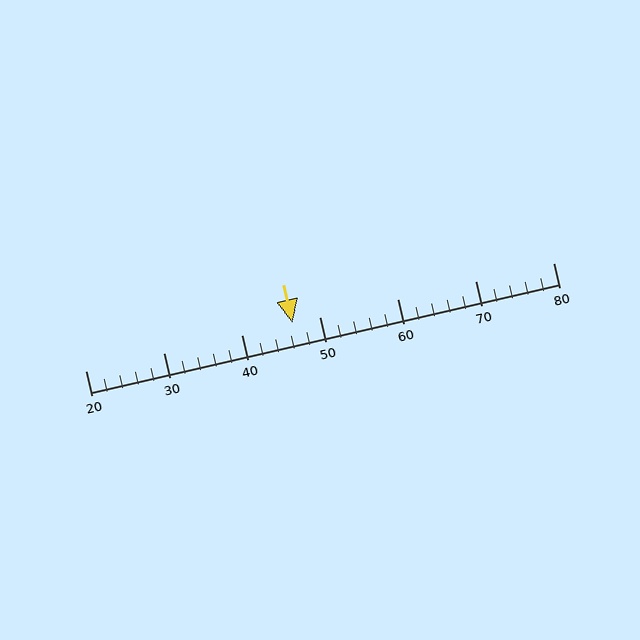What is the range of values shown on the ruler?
The ruler shows values from 20 to 80.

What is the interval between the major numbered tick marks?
The major tick marks are spaced 10 units apart.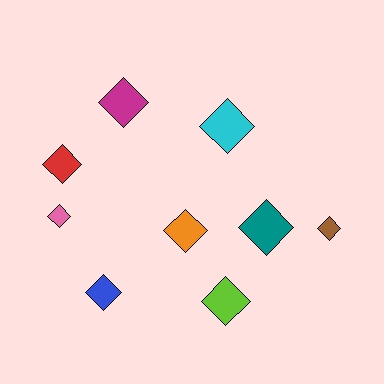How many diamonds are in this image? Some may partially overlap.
There are 9 diamonds.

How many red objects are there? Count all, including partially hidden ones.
There is 1 red object.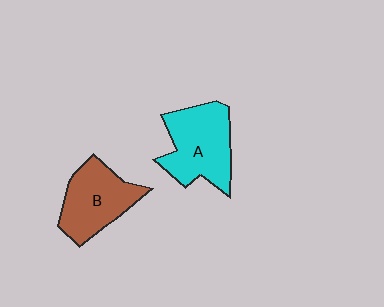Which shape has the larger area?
Shape A (cyan).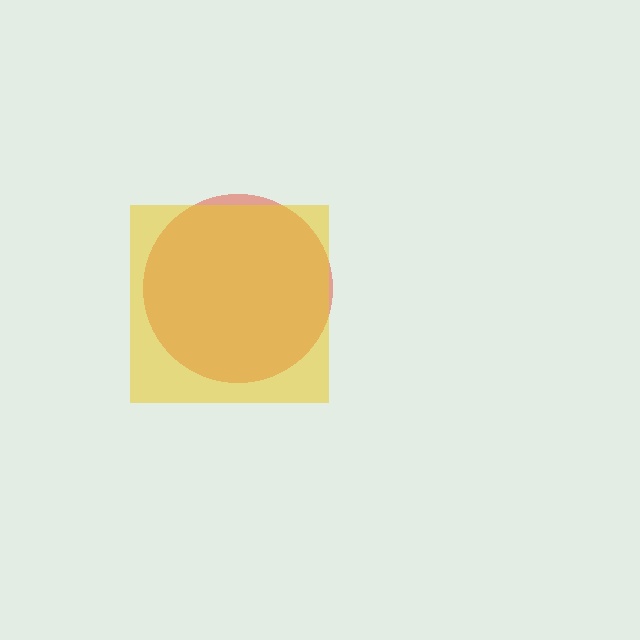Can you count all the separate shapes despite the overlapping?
Yes, there are 2 separate shapes.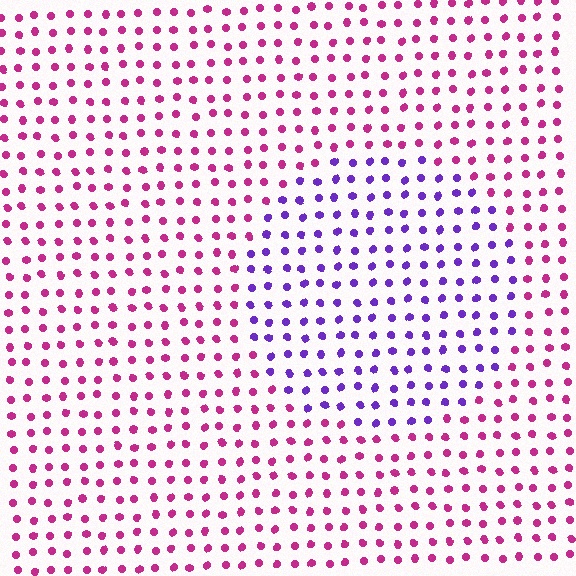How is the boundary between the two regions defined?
The boundary is defined purely by a slight shift in hue (about 55 degrees). Spacing, size, and orientation are identical on both sides.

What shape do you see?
I see a circle.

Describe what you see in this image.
The image is filled with small magenta elements in a uniform arrangement. A circle-shaped region is visible where the elements are tinted to a slightly different hue, forming a subtle color boundary.